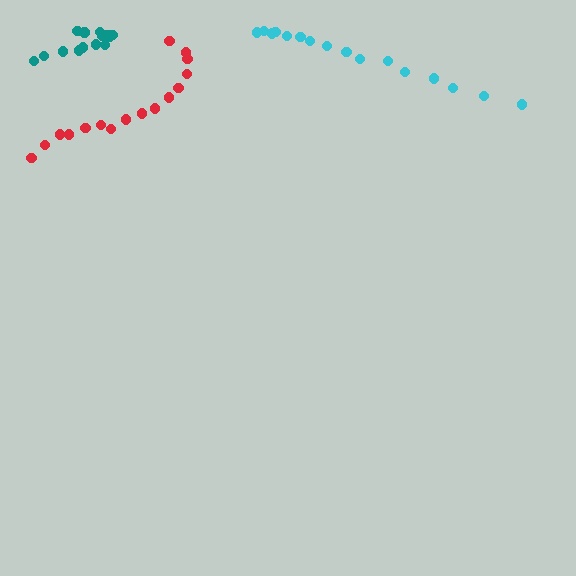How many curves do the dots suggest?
There are 3 distinct paths.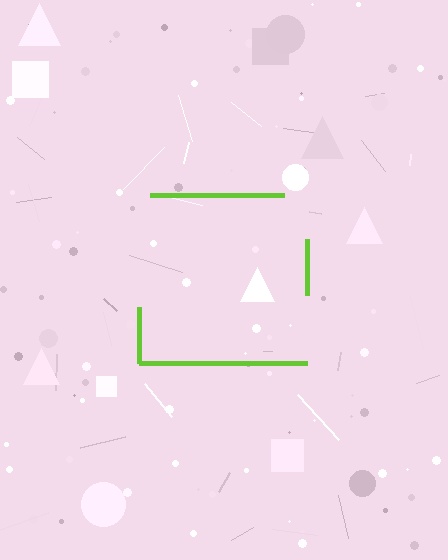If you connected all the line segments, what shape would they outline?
They would outline a square.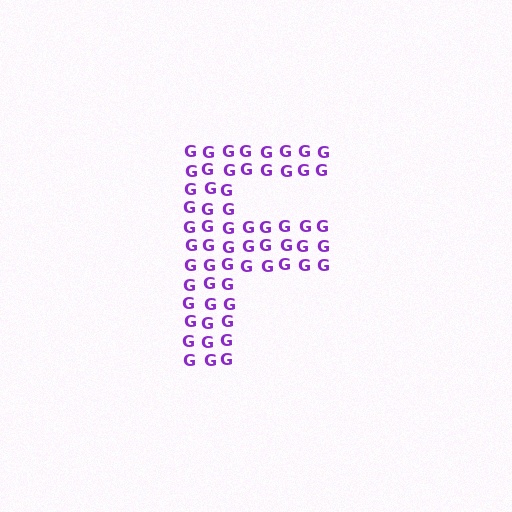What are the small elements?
The small elements are letter G's.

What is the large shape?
The large shape is the letter F.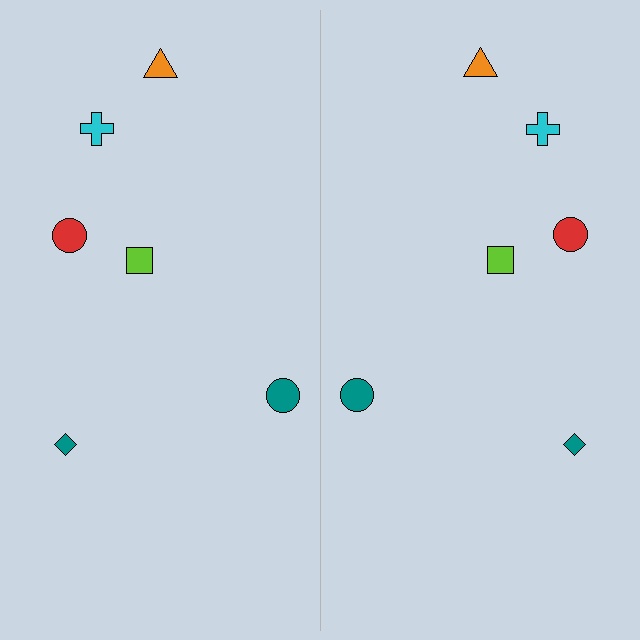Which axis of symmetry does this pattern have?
The pattern has a vertical axis of symmetry running through the center of the image.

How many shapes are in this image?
There are 12 shapes in this image.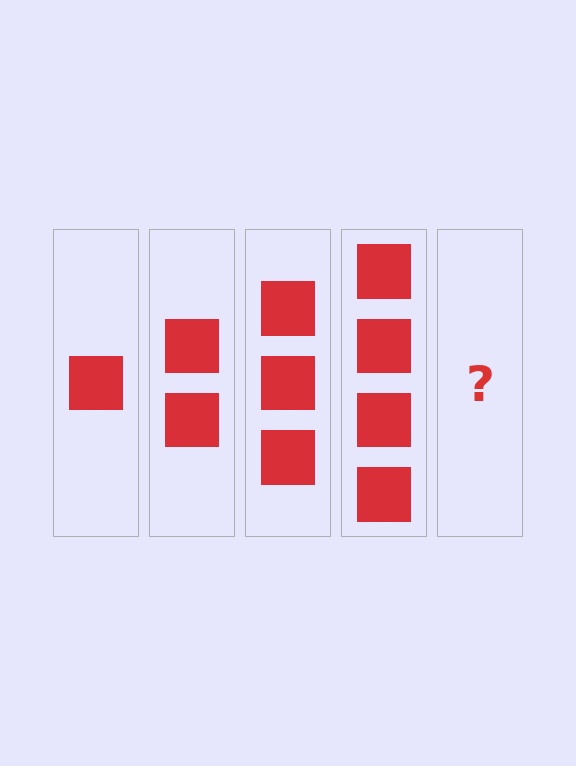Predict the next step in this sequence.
The next step is 5 squares.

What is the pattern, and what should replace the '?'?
The pattern is that each step adds one more square. The '?' should be 5 squares.